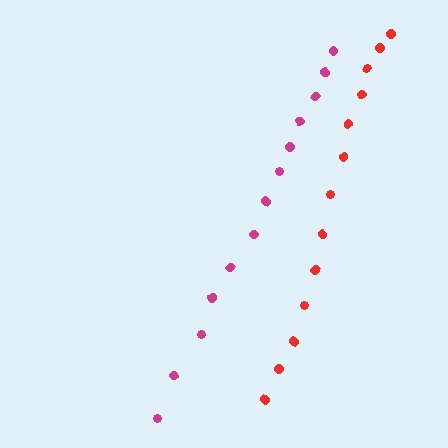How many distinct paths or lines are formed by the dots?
There are 2 distinct paths.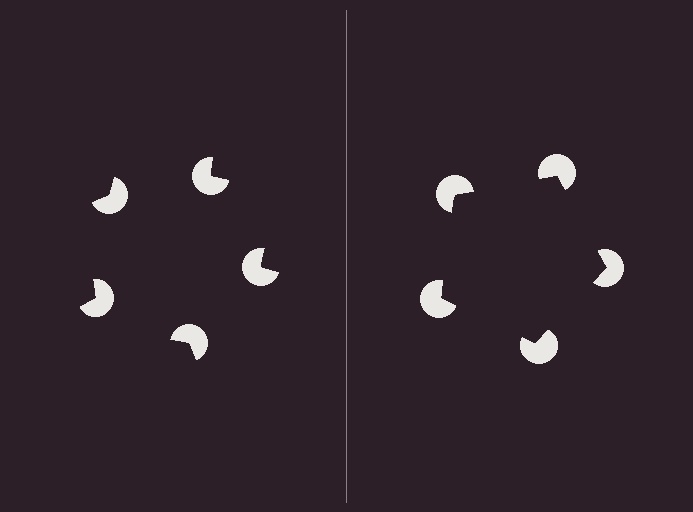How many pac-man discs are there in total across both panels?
10 — 5 on each side.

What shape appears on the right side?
An illusory pentagon.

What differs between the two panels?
The pac-man discs are positioned identically on both sides; only the wedge orientations differ. On the right they align to a pentagon; on the left they are misaligned.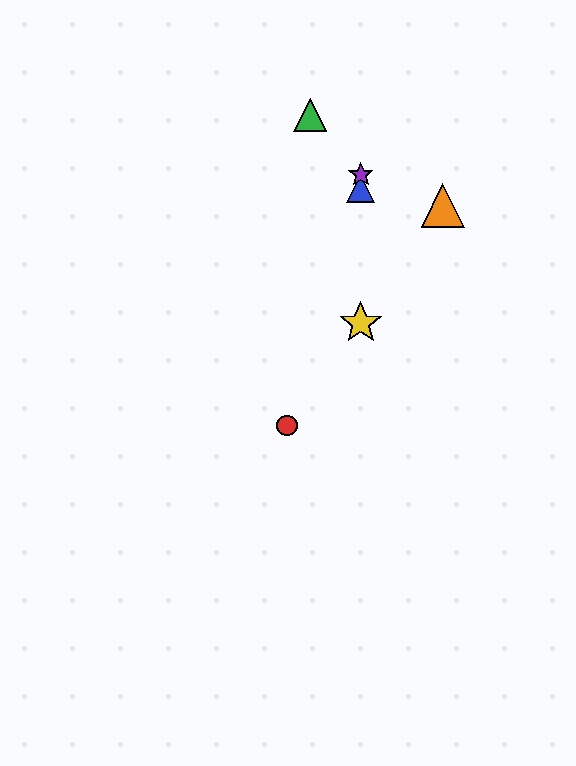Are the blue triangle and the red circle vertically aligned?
No, the blue triangle is at x≈361 and the red circle is at x≈287.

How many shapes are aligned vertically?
3 shapes (the blue triangle, the yellow star, the purple star) are aligned vertically.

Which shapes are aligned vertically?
The blue triangle, the yellow star, the purple star are aligned vertically.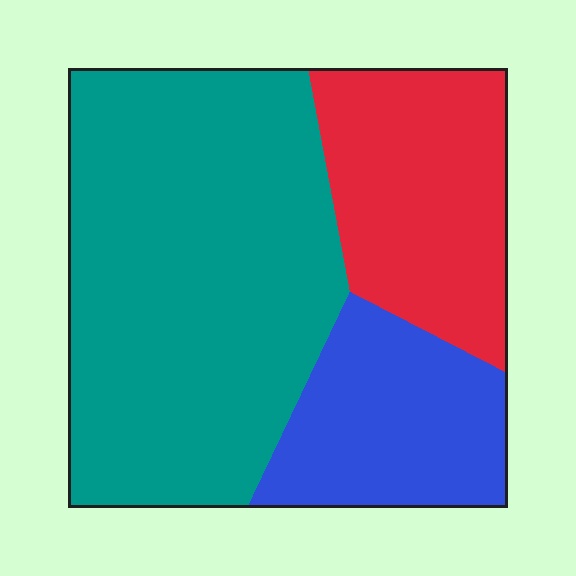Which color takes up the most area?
Teal, at roughly 55%.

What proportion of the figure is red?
Red takes up about one quarter (1/4) of the figure.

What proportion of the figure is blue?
Blue takes up about one fifth (1/5) of the figure.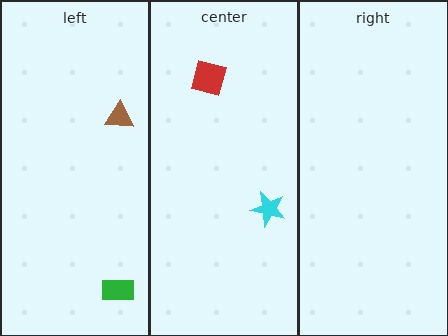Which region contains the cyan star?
The center region.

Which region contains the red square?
The center region.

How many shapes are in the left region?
2.